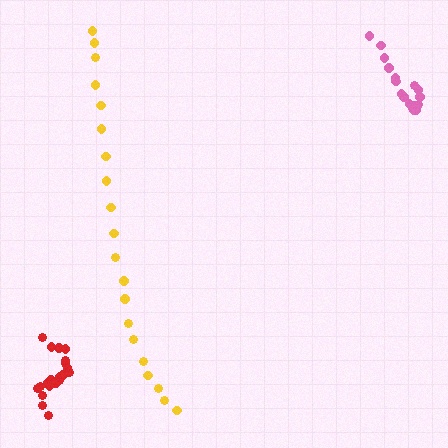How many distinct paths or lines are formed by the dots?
There are 3 distinct paths.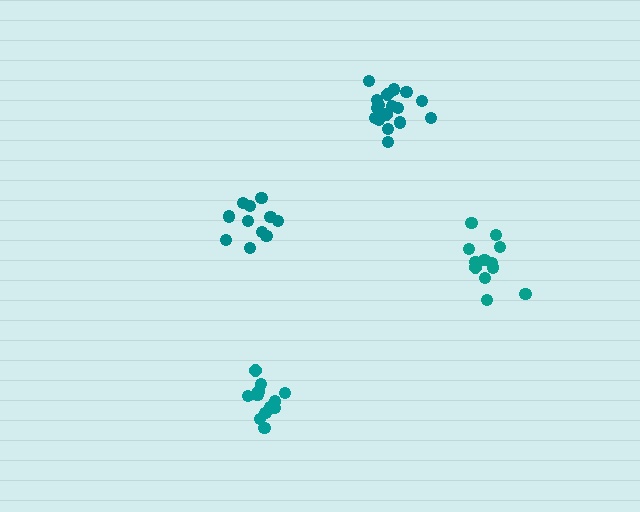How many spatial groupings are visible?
There are 4 spatial groupings.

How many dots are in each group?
Group 1: 12 dots, Group 2: 11 dots, Group 3: 17 dots, Group 4: 12 dots (52 total).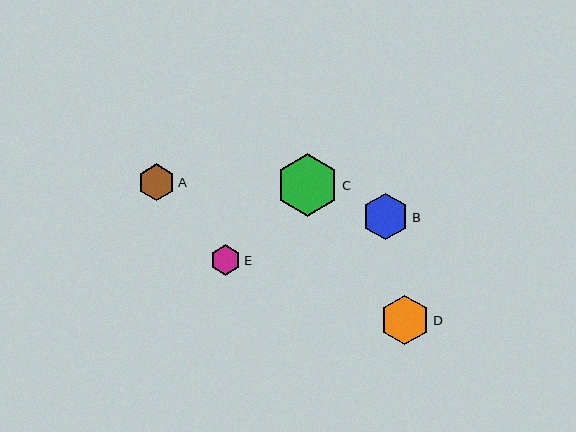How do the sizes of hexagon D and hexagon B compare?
Hexagon D and hexagon B are approximately the same size.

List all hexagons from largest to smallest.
From largest to smallest: C, D, B, A, E.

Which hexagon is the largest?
Hexagon C is the largest with a size of approximately 63 pixels.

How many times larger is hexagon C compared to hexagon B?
Hexagon C is approximately 1.4 times the size of hexagon B.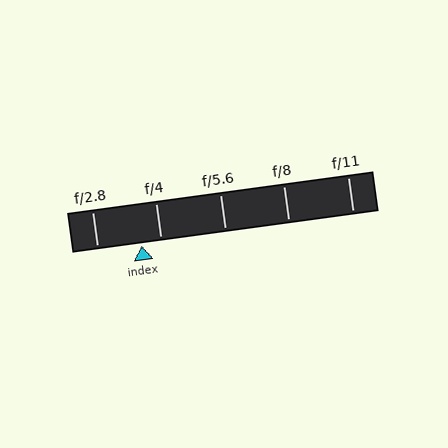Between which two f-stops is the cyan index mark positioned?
The index mark is between f/2.8 and f/4.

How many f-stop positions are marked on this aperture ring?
There are 5 f-stop positions marked.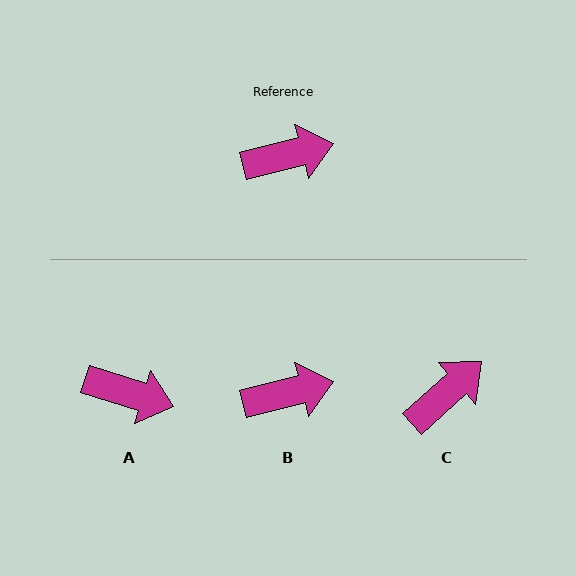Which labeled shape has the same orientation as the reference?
B.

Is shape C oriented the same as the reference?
No, it is off by about 28 degrees.